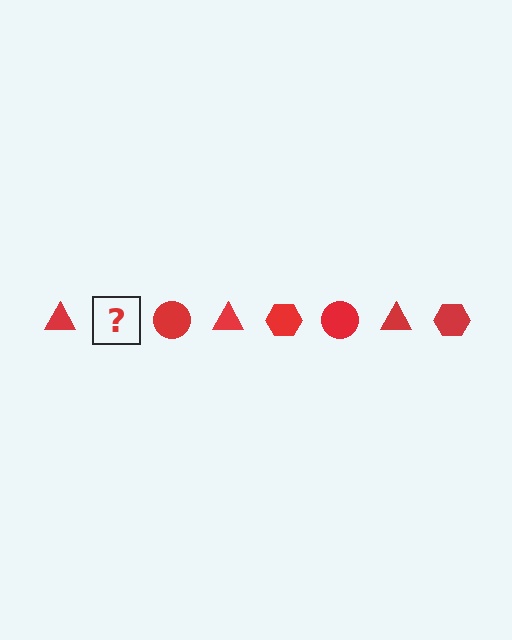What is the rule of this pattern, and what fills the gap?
The rule is that the pattern cycles through triangle, hexagon, circle shapes in red. The gap should be filled with a red hexagon.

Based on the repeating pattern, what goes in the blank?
The blank should be a red hexagon.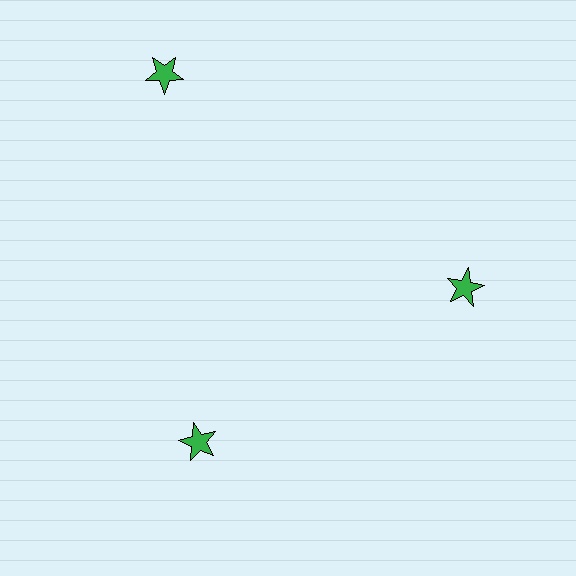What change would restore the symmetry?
The symmetry would be restored by moving it inward, back onto the ring so that all 3 stars sit at equal angles and equal distance from the center.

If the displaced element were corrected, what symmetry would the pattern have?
It would have 3-fold rotational symmetry — the pattern would map onto itself every 120 degrees.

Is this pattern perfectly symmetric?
No. The 3 green stars are arranged in a ring, but one element near the 11 o'clock position is pushed outward from the center, breaking the 3-fold rotational symmetry.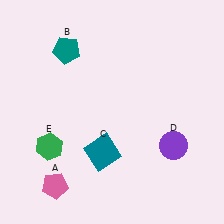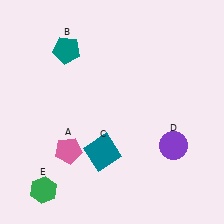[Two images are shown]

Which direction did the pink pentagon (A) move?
The pink pentagon (A) moved up.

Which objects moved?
The objects that moved are: the pink pentagon (A), the green hexagon (E).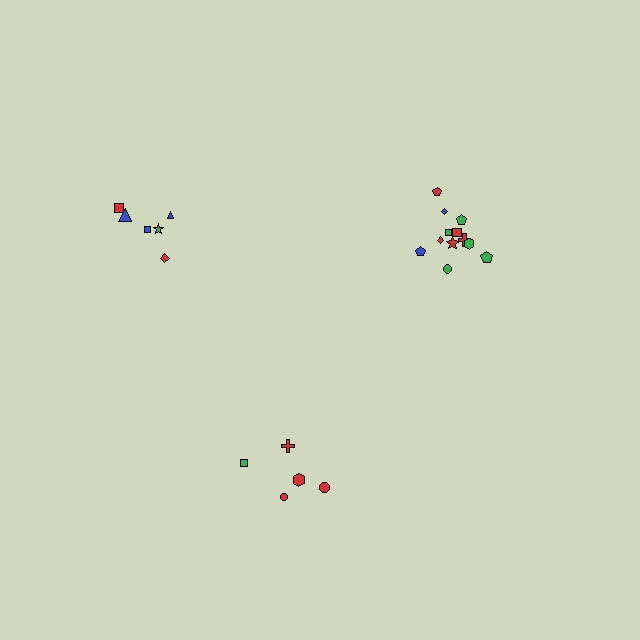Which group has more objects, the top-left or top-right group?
The top-right group.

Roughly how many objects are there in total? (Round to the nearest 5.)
Roughly 25 objects in total.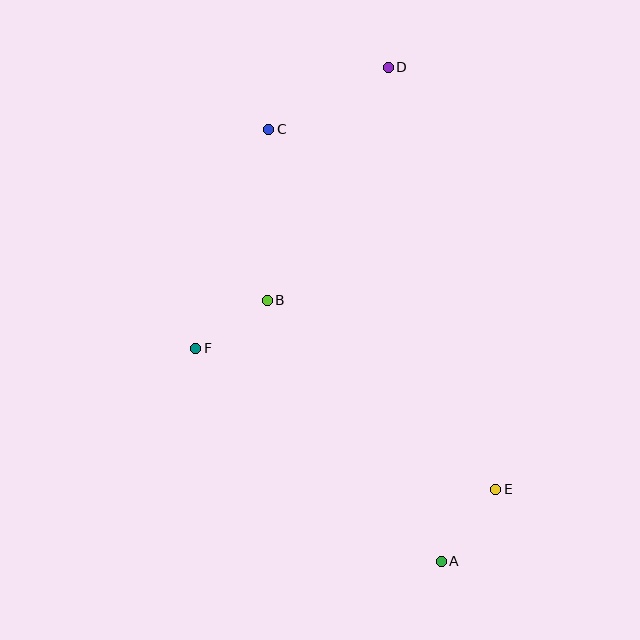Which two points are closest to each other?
Points B and F are closest to each other.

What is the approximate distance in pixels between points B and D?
The distance between B and D is approximately 262 pixels.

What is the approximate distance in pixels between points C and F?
The distance between C and F is approximately 231 pixels.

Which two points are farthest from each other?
Points A and D are farthest from each other.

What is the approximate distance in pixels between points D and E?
The distance between D and E is approximately 436 pixels.